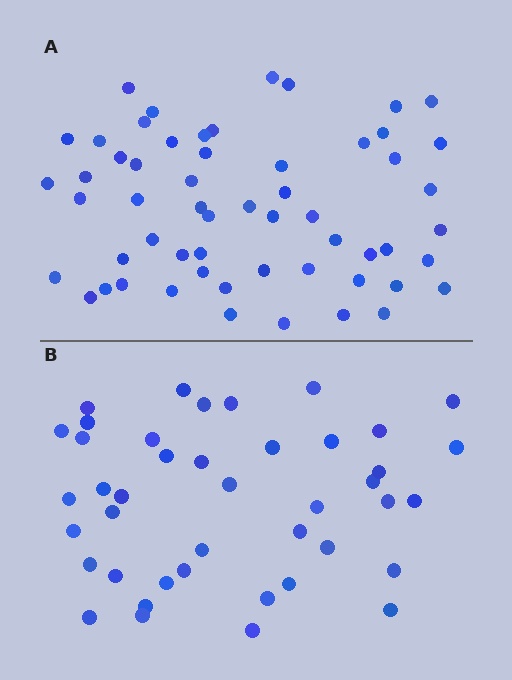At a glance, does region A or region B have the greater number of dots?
Region A (the top region) has more dots.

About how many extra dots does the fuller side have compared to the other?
Region A has approximately 15 more dots than region B.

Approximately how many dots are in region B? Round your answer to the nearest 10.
About 40 dots. (The exact count is 42, which rounds to 40.)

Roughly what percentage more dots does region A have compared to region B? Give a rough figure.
About 35% more.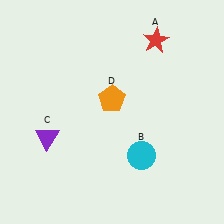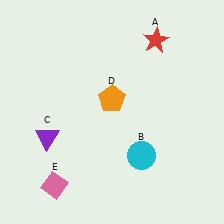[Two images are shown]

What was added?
A pink diamond (E) was added in Image 2.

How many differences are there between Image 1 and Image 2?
There is 1 difference between the two images.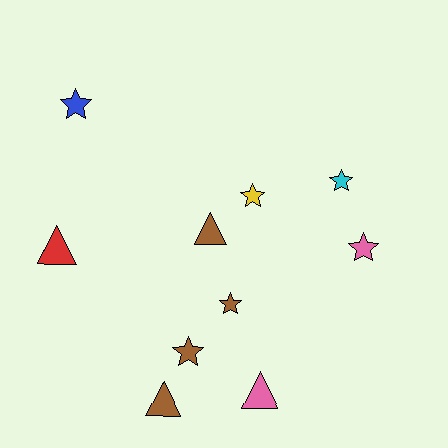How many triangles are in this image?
There are 4 triangles.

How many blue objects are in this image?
There is 1 blue object.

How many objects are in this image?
There are 10 objects.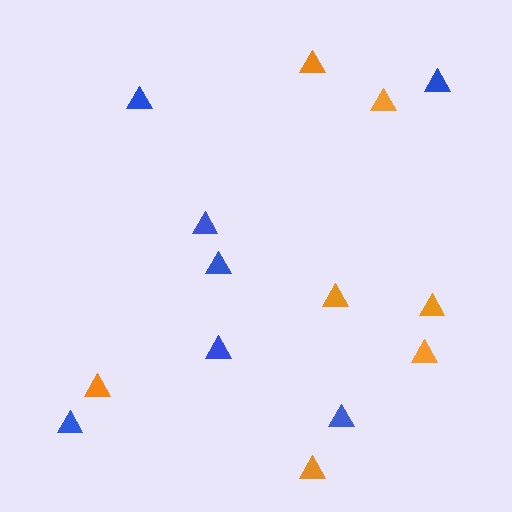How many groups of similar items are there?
There are 2 groups: one group of blue triangles (7) and one group of orange triangles (7).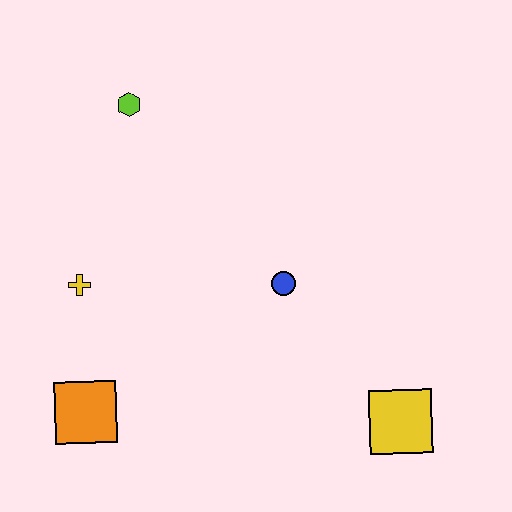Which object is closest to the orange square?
The yellow cross is closest to the orange square.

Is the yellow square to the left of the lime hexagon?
No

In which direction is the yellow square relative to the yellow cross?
The yellow square is to the right of the yellow cross.